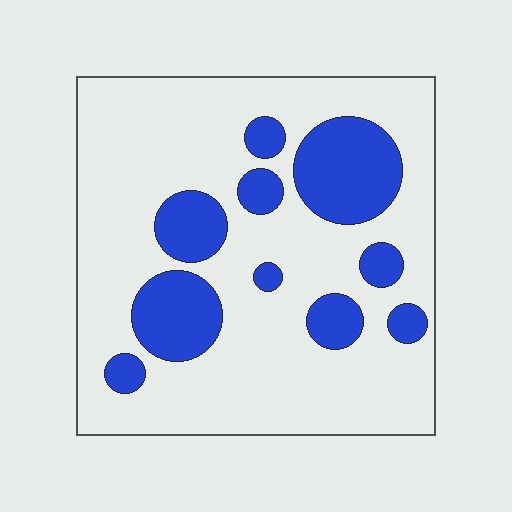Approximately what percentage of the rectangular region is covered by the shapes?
Approximately 25%.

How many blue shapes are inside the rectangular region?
10.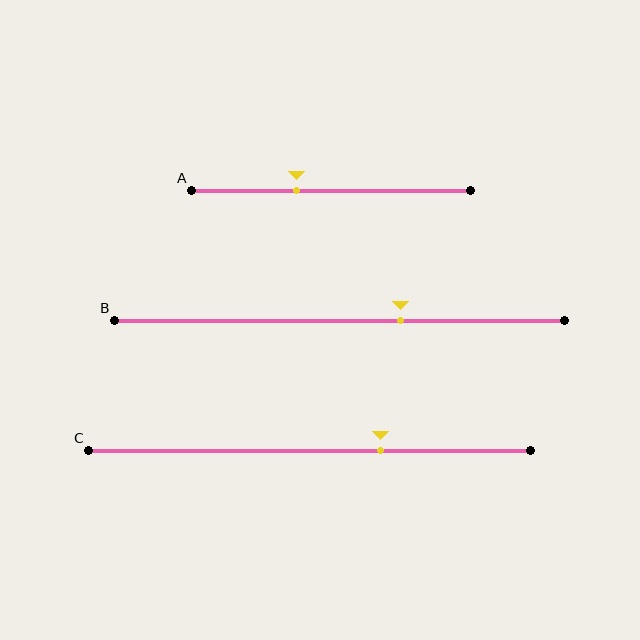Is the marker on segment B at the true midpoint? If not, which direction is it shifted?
No, the marker on segment B is shifted to the right by about 14% of the segment length.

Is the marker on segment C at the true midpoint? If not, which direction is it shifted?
No, the marker on segment C is shifted to the right by about 16% of the segment length.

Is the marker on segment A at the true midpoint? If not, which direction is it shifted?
No, the marker on segment A is shifted to the left by about 13% of the segment length.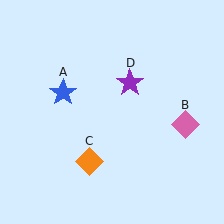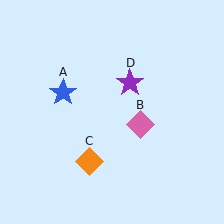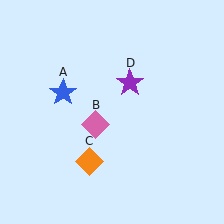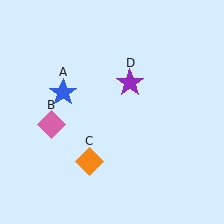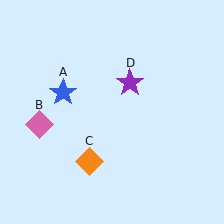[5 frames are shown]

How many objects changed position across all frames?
1 object changed position: pink diamond (object B).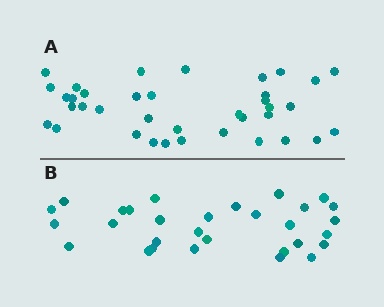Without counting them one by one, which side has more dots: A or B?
Region A (the top region) has more dots.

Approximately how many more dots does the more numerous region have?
Region A has roughly 8 or so more dots than region B.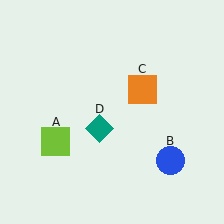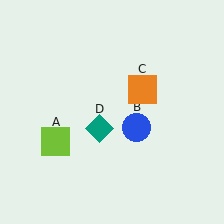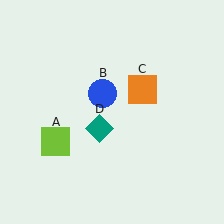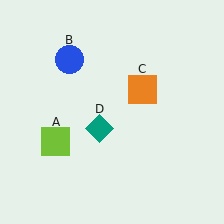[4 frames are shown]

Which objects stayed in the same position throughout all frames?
Lime square (object A) and orange square (object C) and teal diamond (object D) remained stationary.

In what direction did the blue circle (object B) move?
The blue circle (object B) moved up and to the left.